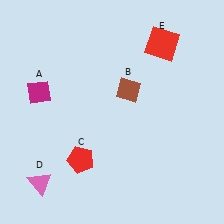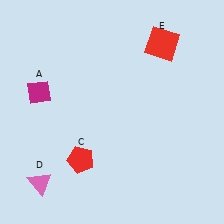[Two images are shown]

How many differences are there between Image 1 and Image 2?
There is 1 difference between the two images.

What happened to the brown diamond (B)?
The brown diamond (B) was removed in Image 2. It was in the top-right area of Image 1.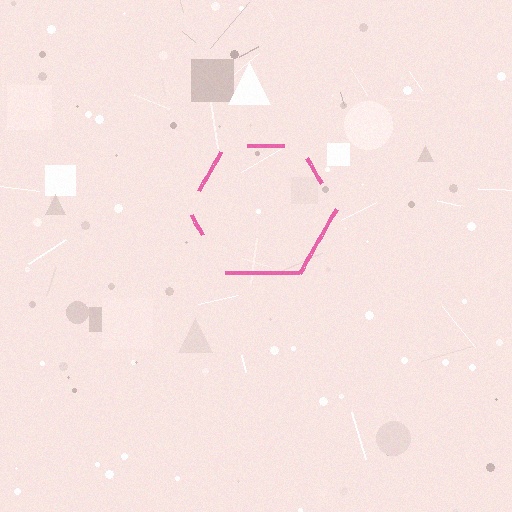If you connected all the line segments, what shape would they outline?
They would outline a hexagon.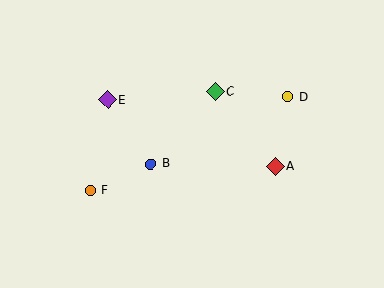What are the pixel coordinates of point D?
Point D is at (288, 97).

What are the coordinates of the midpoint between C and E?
The midpoint between C and E is at (161, 96).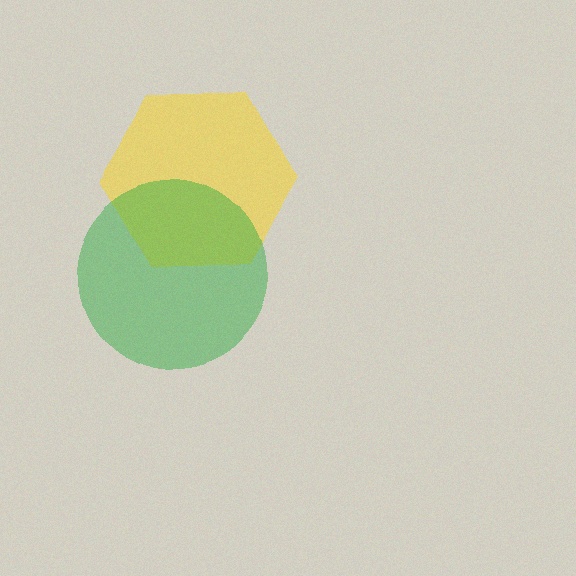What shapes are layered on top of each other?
The layered shapes are: a yellow hexagon, a green circle.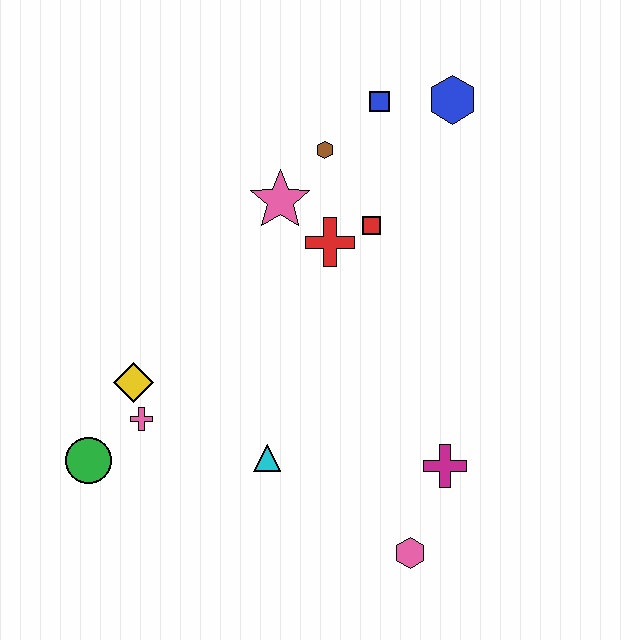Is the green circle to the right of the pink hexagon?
No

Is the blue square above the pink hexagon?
Yes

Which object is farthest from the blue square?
The green circle is farthest from the blue square.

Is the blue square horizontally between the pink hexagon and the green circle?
Yes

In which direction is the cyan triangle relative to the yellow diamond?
The cyan triangle is to the right of the yellow diamond.